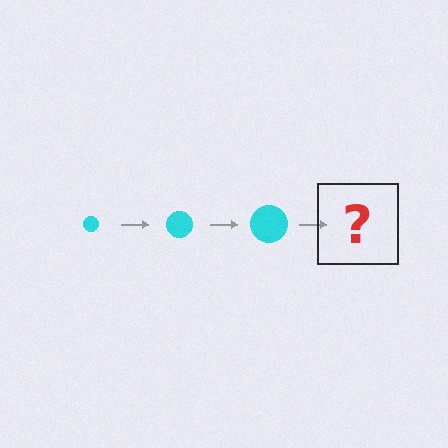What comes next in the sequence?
The next element should be a cyan circle, larger than the previous one.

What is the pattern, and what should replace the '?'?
The pattern is that the circle gets progressively larger each step. The '?' should be a cyan circle, larger than the previous one.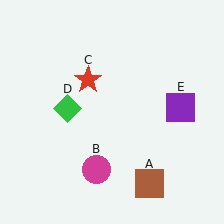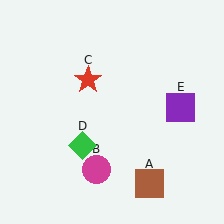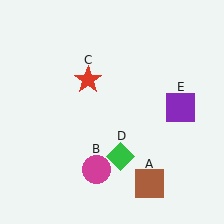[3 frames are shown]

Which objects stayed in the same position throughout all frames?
Brown square (object A) and magenta circle (object B) and red star (object C) and purple square (object E) remained stationary.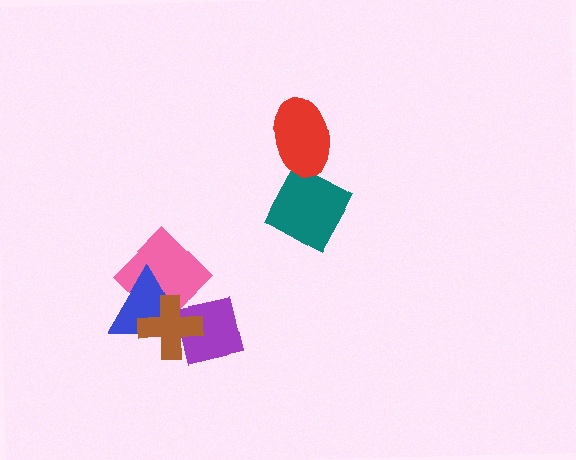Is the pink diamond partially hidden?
Yes, it is partially covered by another shape.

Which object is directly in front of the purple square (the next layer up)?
The blue triangle is directly in front of the purple square.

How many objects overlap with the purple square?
2 objects overlap with the purple square.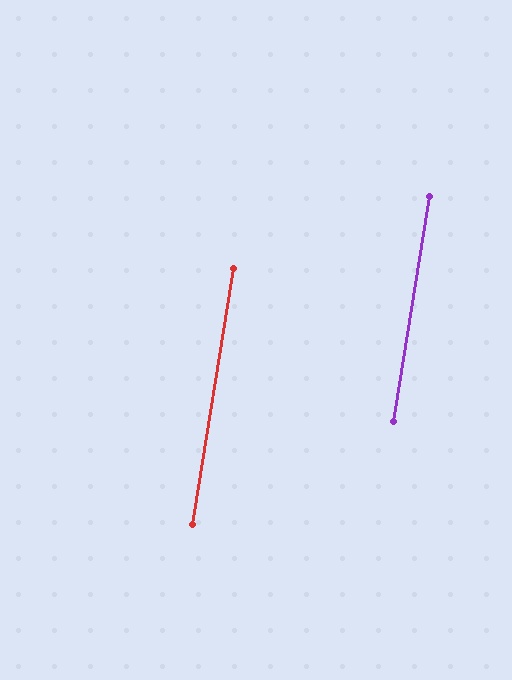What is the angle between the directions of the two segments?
Approximately 0 degrees.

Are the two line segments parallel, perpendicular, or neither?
Parallel — their directions differ by only 0.2°.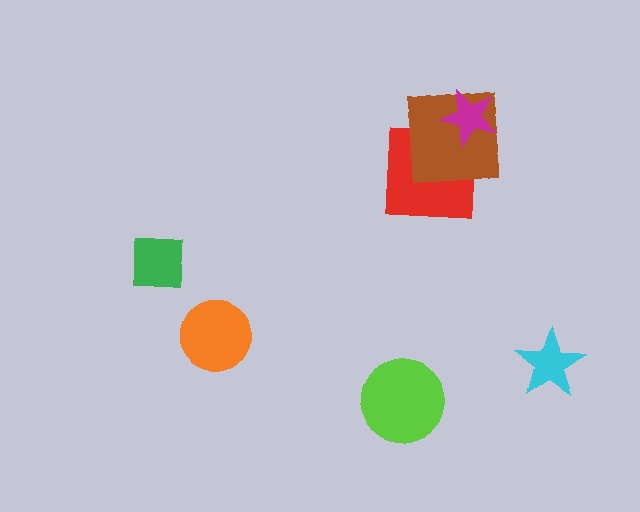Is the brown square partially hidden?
Yes, it is partially covered by another shape.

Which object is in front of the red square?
The brown square is in front of the red square.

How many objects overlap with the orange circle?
0 objects overlap with the orange circle.